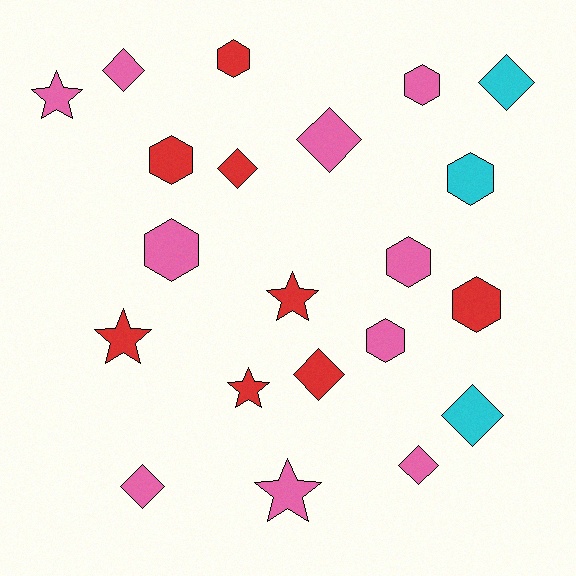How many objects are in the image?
There are 21 objects.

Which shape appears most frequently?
Diamond, with 8 objects.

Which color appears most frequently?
Pink, with 10 objects.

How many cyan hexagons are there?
There is 1 cyan hexagon.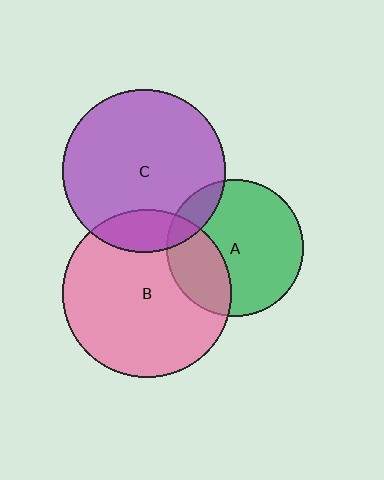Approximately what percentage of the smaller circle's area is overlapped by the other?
Approximately 15%.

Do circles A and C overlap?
Yes.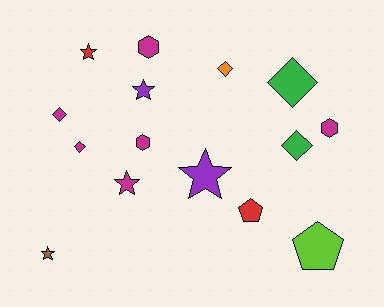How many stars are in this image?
There are 5 stars.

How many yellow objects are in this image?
There are no yellow objects.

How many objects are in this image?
There are 15 objects.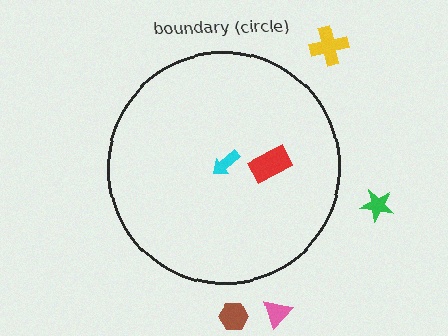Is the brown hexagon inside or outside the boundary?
Outside.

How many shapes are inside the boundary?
2 inside, 4 outside.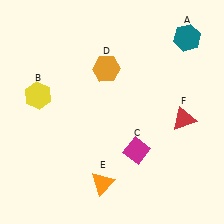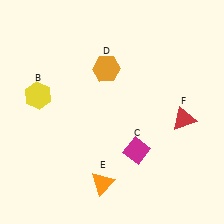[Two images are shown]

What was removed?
The teal hexagon (A) was removed in Image 2.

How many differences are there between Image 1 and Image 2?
There is 1 difference between the two images.